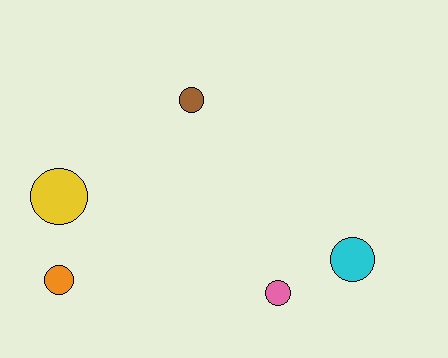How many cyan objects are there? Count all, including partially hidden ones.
There is 1 cyan object.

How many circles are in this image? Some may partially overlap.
There are 5 circles.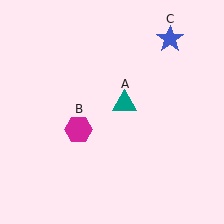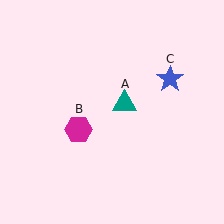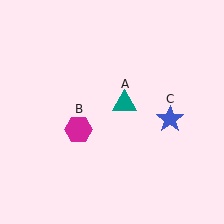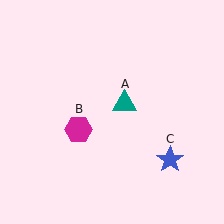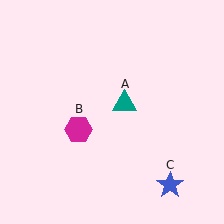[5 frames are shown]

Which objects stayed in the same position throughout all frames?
Teal triangle (object A) and magenta hexagon (object B) remained stationary.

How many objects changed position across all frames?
1 object changed position: blue star (object C).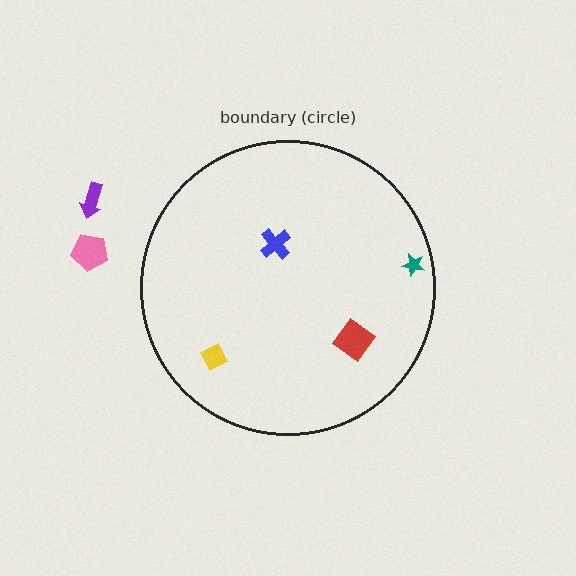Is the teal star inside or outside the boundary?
Inside.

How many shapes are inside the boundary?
4 inside, 2 outside.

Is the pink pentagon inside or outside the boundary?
Outside.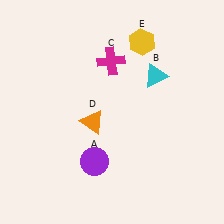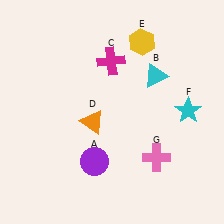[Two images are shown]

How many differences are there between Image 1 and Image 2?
There are 2 differences between the two images.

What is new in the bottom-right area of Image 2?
A pink cross (G) was added in the bottom-right area of Image 2.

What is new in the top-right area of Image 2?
A cyan star (F) was added in the top-right area of Image 2.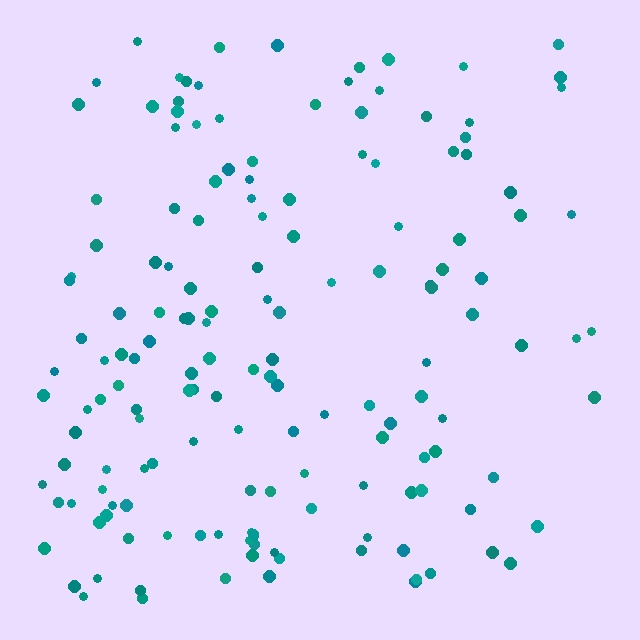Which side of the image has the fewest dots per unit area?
The right.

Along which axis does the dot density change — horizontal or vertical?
Horizontal.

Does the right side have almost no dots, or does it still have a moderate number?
Still a moderate number, just noticeably fewer than the left.